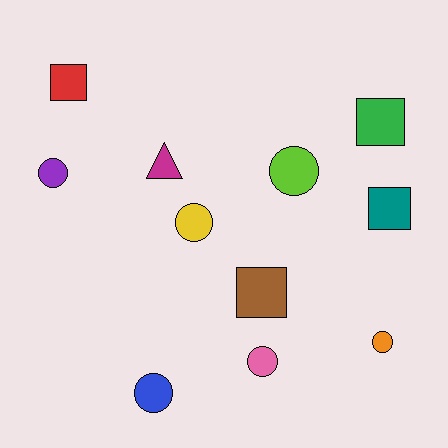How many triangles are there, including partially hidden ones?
There is 1 triangle.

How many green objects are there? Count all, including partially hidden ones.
There is 1 green object.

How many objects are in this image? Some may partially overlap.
There are 11 objects.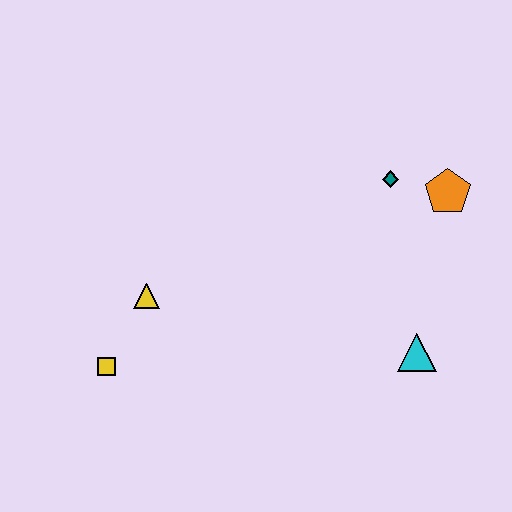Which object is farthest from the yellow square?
The orange pentagon is farthest from the yellow square.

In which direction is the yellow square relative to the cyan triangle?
The yellow square is to the left of the cyan triangle.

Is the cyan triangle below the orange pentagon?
Yes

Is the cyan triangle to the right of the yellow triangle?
Yes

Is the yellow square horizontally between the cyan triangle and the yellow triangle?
No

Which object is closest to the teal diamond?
The orange pentagon is closest to the teal diamond.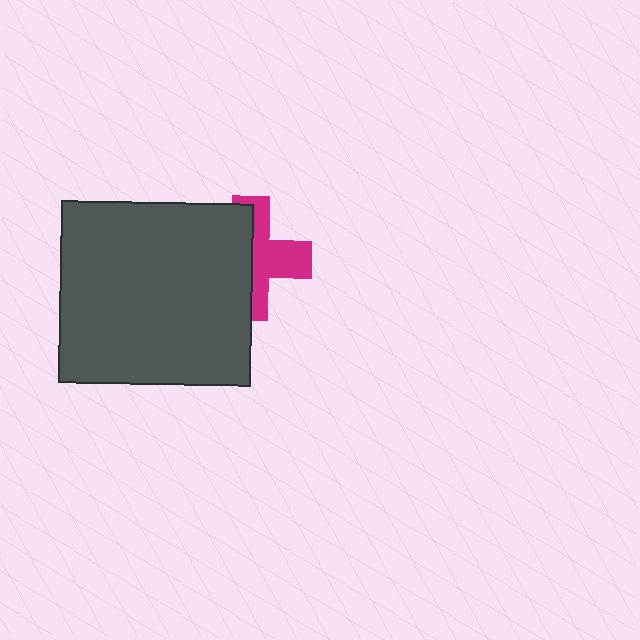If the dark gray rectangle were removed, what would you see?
You would see the complete magenta cross.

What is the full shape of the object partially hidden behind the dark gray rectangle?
The partially hidden object is a magenta cross.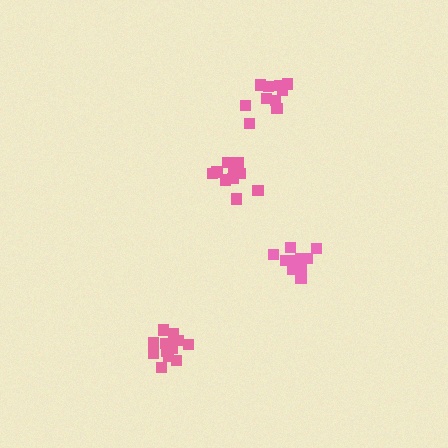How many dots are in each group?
Group 1: 12 dots, Group 2: 13 dots, Group 3: 10 dots, Group 4: 12 dots (47 total).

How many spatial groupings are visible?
There are 4 spatial groupings.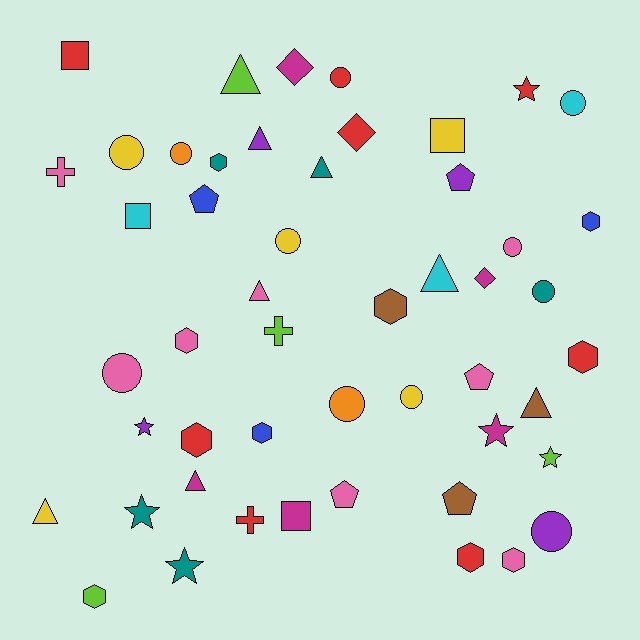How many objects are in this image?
There are 50 objects.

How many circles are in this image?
There are 11 circles.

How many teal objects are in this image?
There are 5 teal objects.